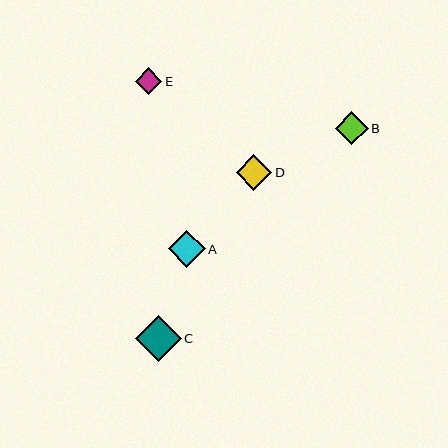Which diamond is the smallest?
Diamond E is the smallest with a size of approximately 26 pixels.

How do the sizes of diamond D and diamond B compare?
Diamond D and diamond B are approximately the same size.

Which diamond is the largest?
Diamond C is the largest with a size of approximately 46 pixels.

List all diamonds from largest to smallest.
From largest to smallest: C, A, D, B, E.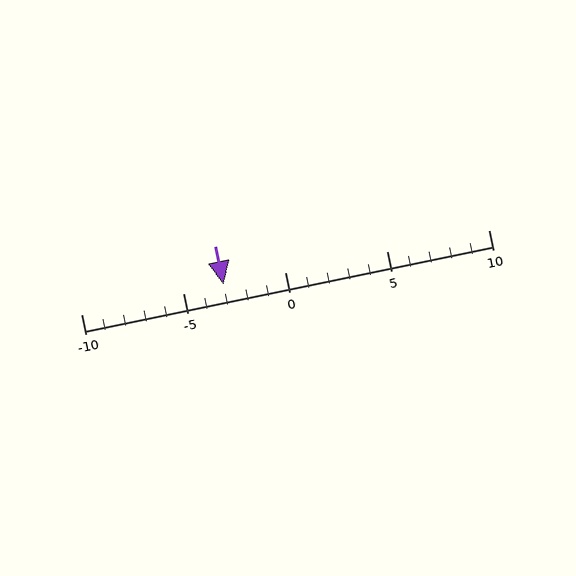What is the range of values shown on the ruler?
The ruler shows values from -10 to 10.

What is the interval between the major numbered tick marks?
The major tick marks are spaced 5 units apart.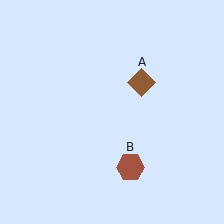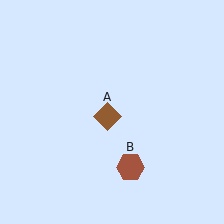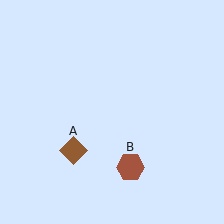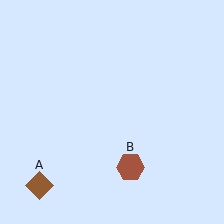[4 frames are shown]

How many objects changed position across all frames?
1 object changed position: brown diamond (object A).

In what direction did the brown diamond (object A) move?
The brown diamond (object A) moved down and to the left.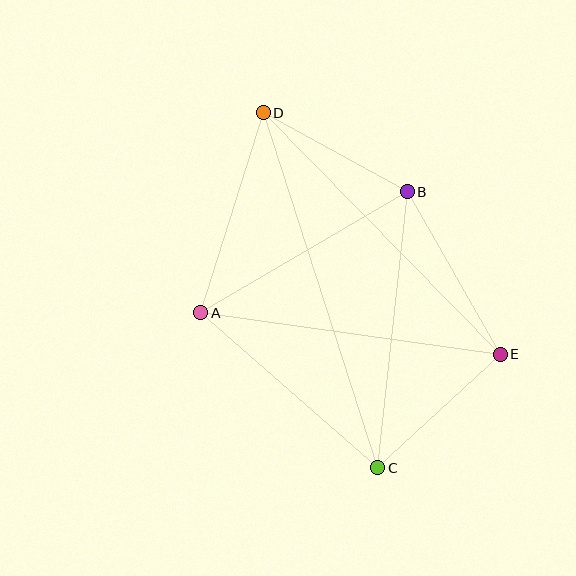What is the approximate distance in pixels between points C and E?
The distance between C and E is approximately 167 pixels.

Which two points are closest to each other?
Points B and D are closest to each other.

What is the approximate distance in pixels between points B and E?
The distance between B and E is approximately 187 pixels.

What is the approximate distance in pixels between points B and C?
The distance between B and C is approximately 277 pixels.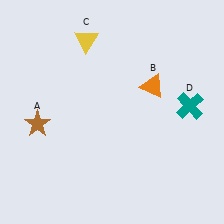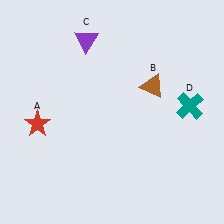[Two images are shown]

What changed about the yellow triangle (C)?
In Image 1, C is yellow. In Image 2, it changed to purple.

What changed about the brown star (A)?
In Image 1, A is brown. In Image 2, it changed to red.